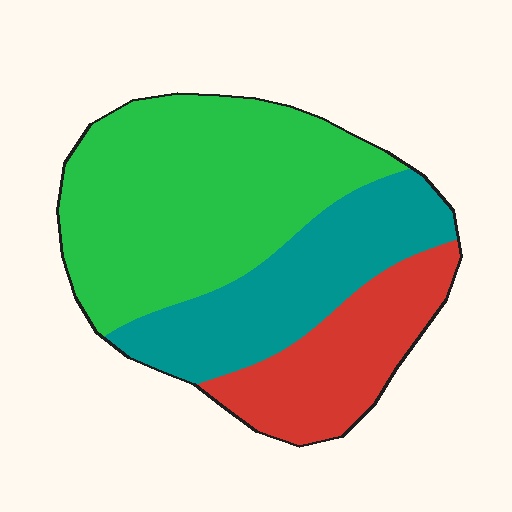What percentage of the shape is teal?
Teal covers 28% of the shape.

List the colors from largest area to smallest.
From largest to smallest: green, teal, red.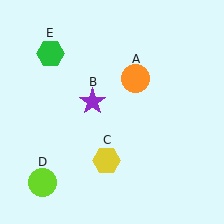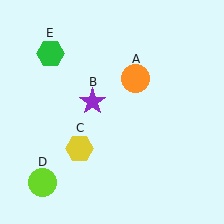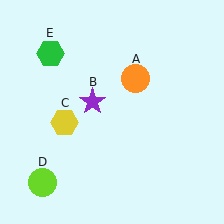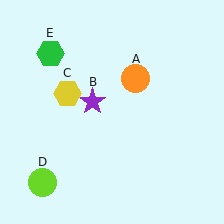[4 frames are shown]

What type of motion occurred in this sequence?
The yellow hexagon (object C) rotated clockwise around the center of the scene.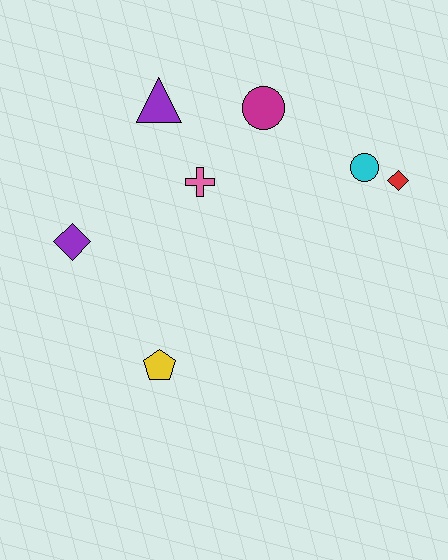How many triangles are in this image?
There is 1 triangle.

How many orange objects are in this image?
There are no orange objects.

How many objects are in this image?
There are 7 objects.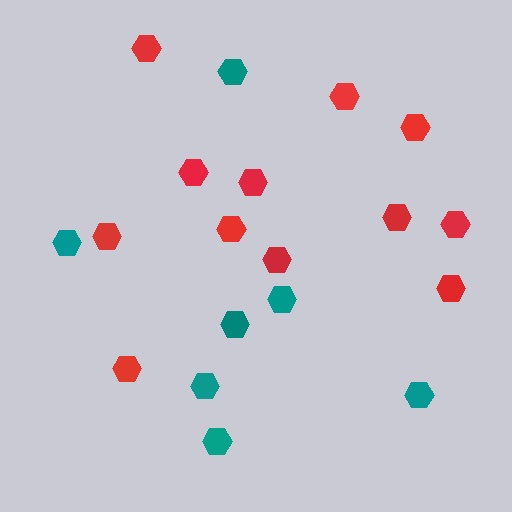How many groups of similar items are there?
There are 2 groups: one group of red hexagons (12) and one group of teal hexagons (7).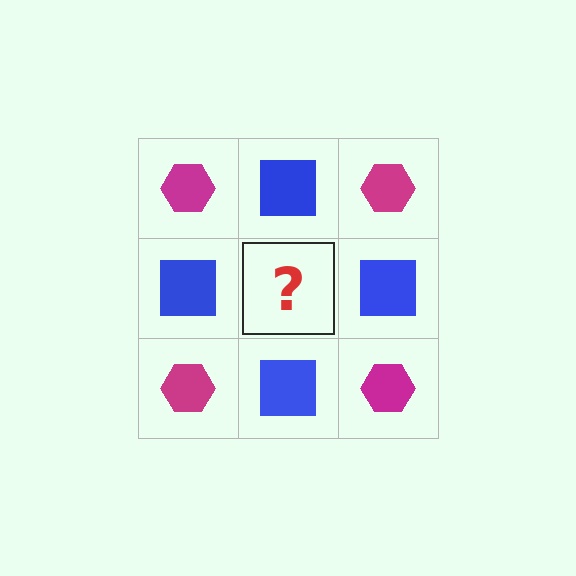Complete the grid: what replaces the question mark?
The question mark should be replaced with a magenta hexagon.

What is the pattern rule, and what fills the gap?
The rule is that it alternates magenta hexagon and blue square in a checkerboard pattern. The gap should be filled with a magenta hexagon.